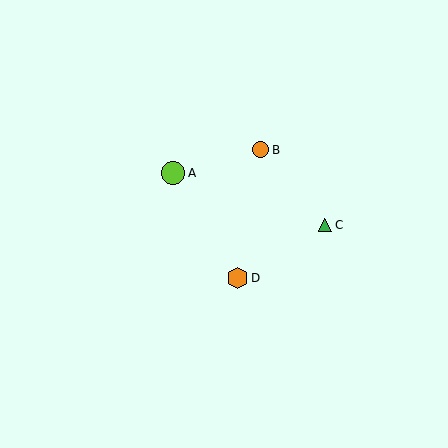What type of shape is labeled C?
Shape C is a green triangle.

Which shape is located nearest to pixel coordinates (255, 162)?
The orange circle (labeled B) at (261, 150) is nearest to that location.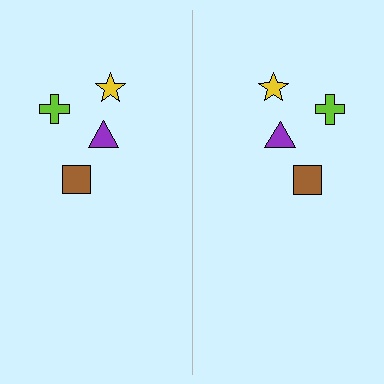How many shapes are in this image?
There are 8 shapes in this image.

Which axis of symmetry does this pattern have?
The pattern has a vertical axis of symmetry running through the center of the image.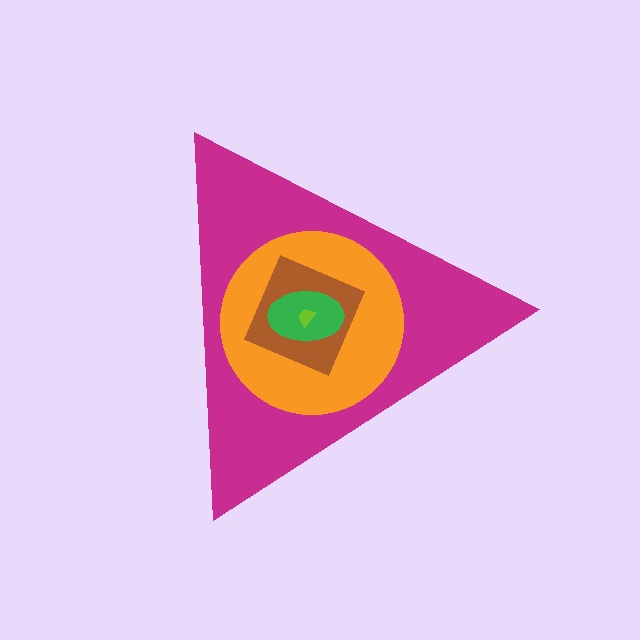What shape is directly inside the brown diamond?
The green ellipse.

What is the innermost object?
The lime trapezoid.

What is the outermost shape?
The magenta triangle.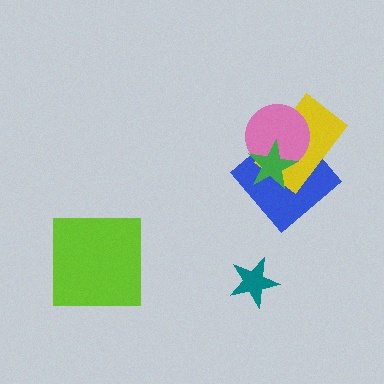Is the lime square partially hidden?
No, no other shape covers it.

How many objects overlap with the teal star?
0 objects overlap with the teal star.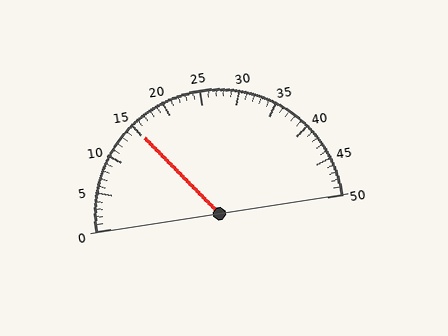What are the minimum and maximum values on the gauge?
The gauge ranges from 0 to 50.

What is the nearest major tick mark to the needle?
The nearest major tick mark is 15.